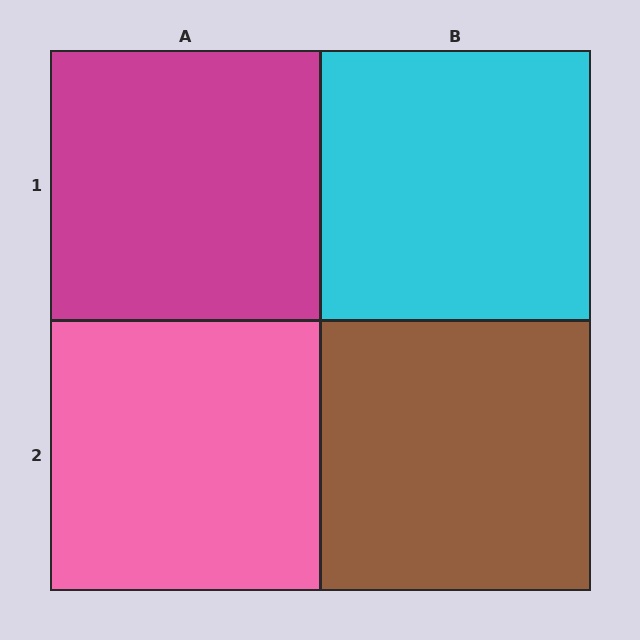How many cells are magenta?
1 cell is magenta.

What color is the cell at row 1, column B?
Cyan.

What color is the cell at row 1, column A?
Magenta.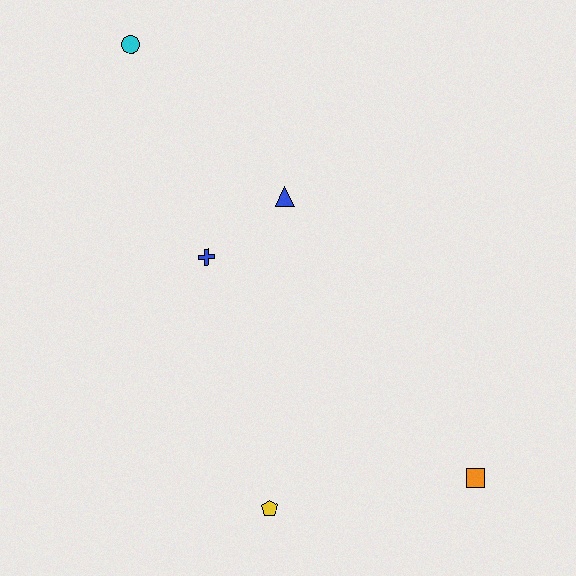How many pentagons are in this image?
There is 1 pentagon.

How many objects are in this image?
There are 5 objects.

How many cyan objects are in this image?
There is 1 cyan object.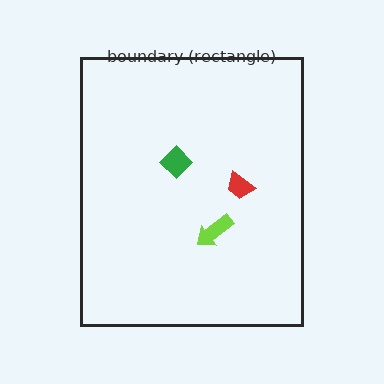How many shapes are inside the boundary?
3 inside, 0 outside.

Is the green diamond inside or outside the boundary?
Inside.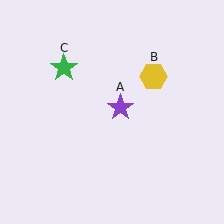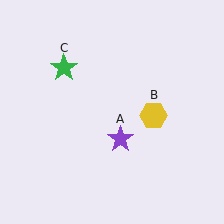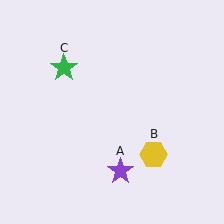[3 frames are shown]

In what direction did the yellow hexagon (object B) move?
The yellow hexagon (object B) moved down.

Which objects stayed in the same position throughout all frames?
Green star (object C) remained stationary.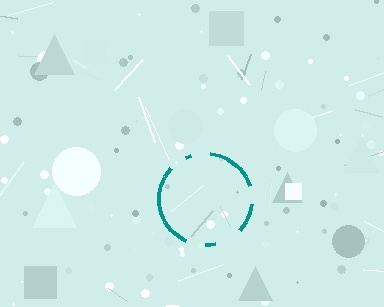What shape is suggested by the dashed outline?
The dashed outline suggests a circle.